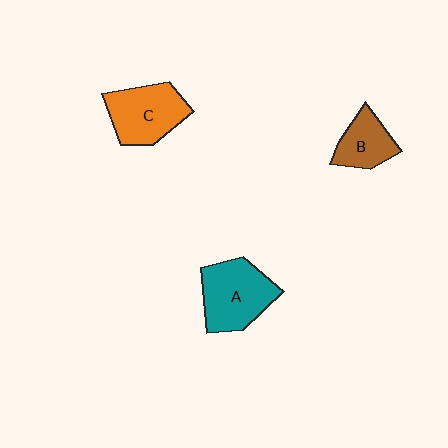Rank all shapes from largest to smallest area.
From largest to smallest: A (teal), C (orange), B (brown).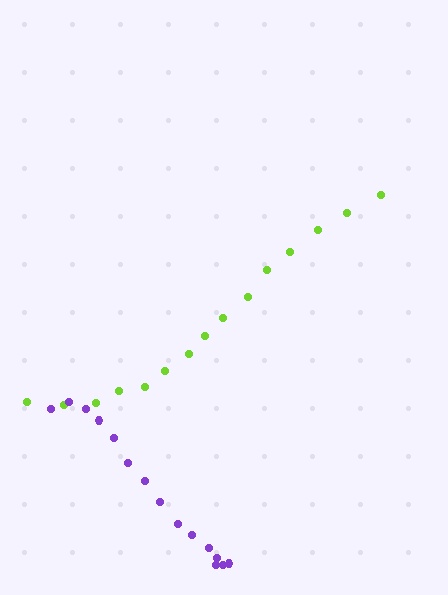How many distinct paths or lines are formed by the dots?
There are 2 distinct paths.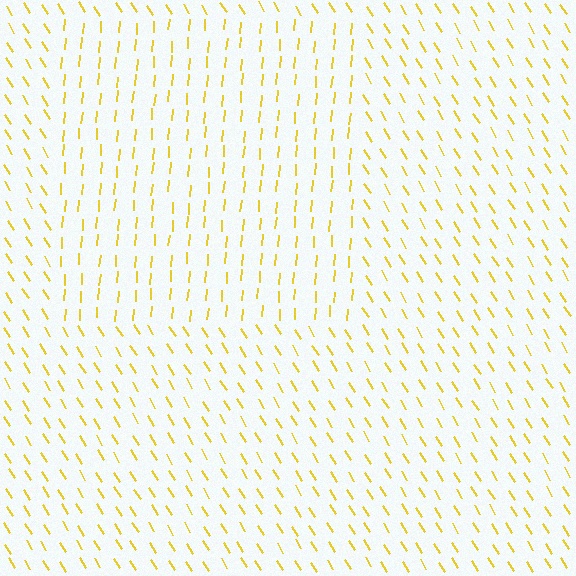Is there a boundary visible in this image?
Yes, there is a texture boundary formed by a change in line orientation.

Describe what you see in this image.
The image is filled with small yellow line segments. A rectangle region in the image has lines oriented differently from the surrounding lines, creating a visible texture boundary.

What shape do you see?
I see a rectangle.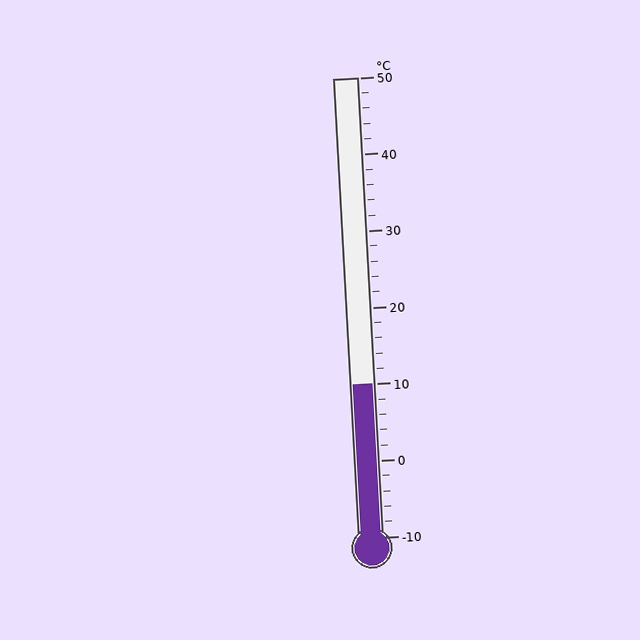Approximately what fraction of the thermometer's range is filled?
The thermometer is filled to approximately 35% of its range.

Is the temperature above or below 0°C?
The temperature is above 0°C.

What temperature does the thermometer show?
The thermometer shows approximately 10°C.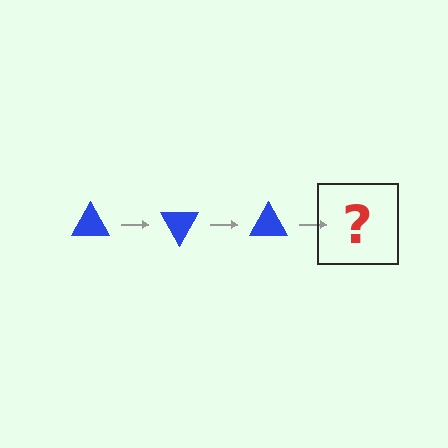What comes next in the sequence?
The next element should be a blue triangle rotated 180 degrees.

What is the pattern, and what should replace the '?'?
The pattern is that the triangle rotates 60 degrees each step. The '?' should be a blue triangle rotated 180 degrees.